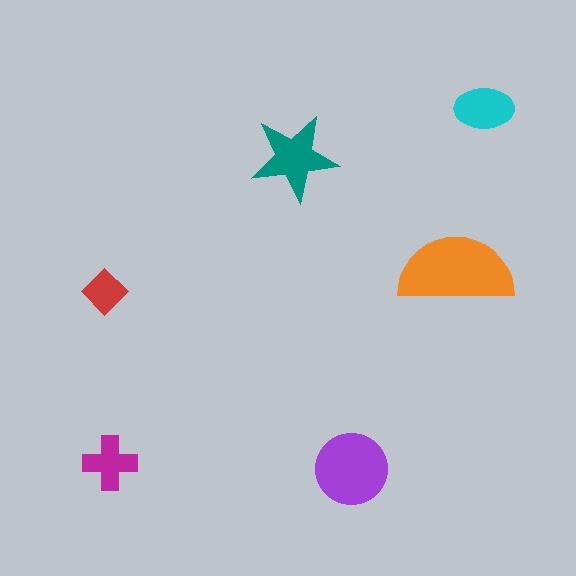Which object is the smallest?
The red diamond.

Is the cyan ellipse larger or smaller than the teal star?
Smaller.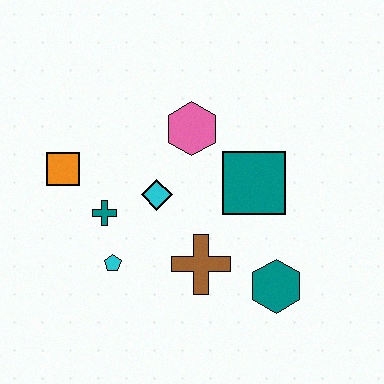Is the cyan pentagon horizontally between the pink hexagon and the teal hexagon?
No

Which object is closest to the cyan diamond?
The teal cross is closest to the cyan diamond.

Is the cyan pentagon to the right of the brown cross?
No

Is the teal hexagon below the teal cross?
Yes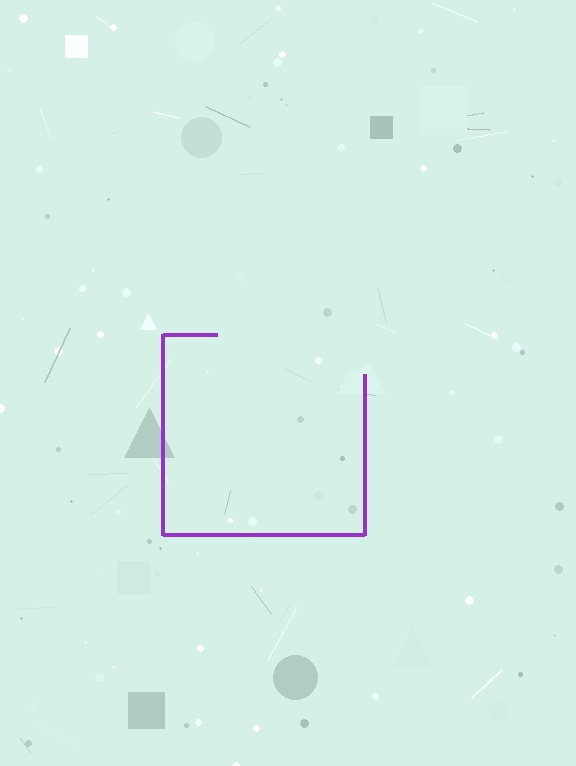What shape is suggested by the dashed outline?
The dashed outline suggests a square.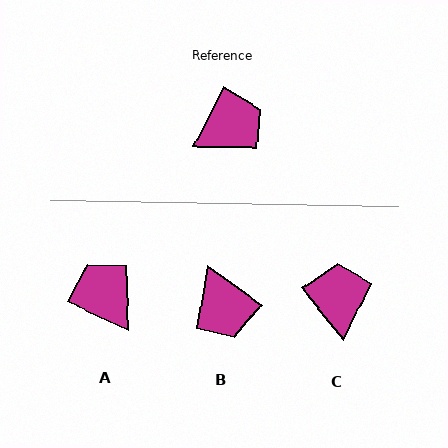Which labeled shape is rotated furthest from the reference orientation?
B, about 99 degrees away.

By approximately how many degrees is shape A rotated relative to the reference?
Approximately 93 degrees counter-clockwise.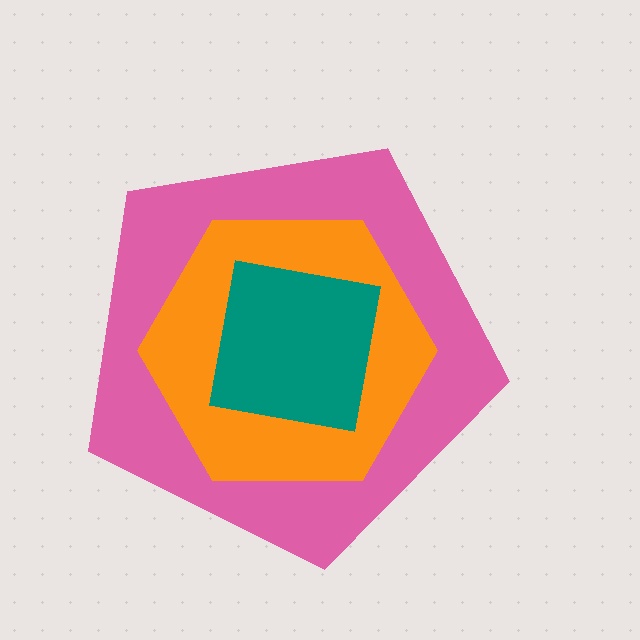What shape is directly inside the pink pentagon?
The orange hexagon.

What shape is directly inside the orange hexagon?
The teal square.